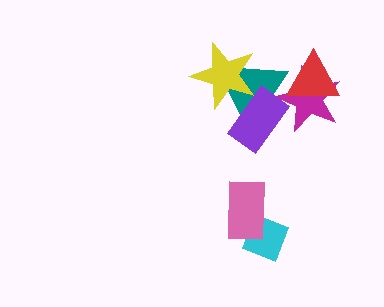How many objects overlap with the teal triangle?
4 objects overlap with the teal triangle.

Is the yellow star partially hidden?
No, no other shape covers it.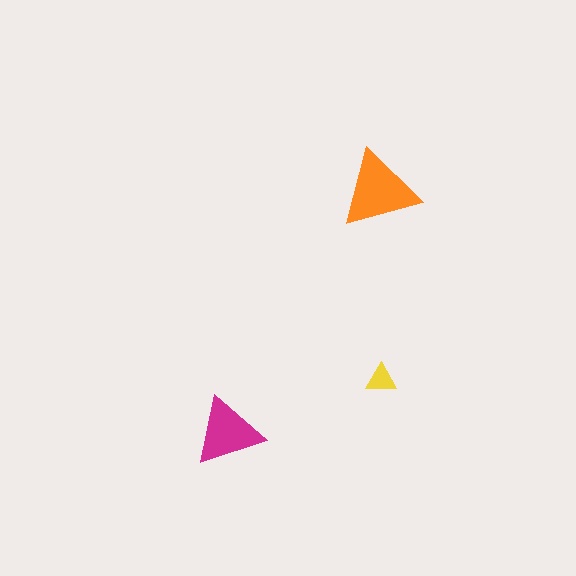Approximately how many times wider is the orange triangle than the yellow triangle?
About 2.5 times wider.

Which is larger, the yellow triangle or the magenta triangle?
The magenta one.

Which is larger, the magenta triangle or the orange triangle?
The orange one.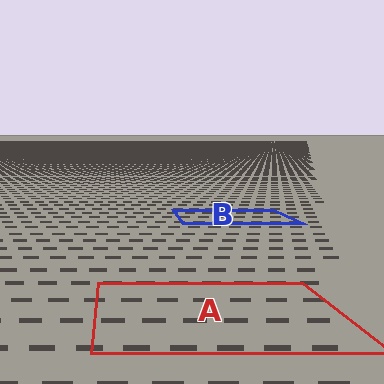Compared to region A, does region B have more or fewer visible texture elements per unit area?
Region B has more texture elements per unit area — they are packed more densely because it is farther away.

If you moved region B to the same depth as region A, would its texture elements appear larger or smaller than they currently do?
They would appear larger. At a closer depth, the same texture elements are projected at a bigger on-screen size.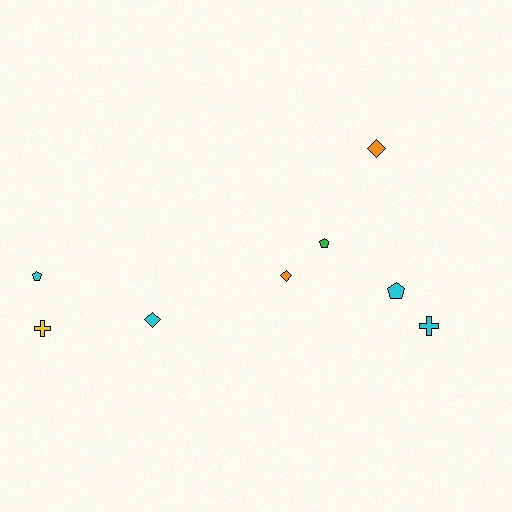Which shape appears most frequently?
Diamond, with 3 objects.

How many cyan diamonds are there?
There is 1 cyan diamond.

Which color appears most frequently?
Cyan, with 4 objects.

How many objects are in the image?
There are 8 objects.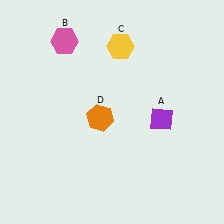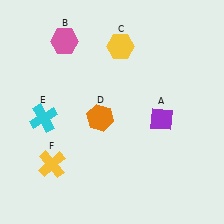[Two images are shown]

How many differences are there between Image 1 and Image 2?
There are 2 differences between the two images.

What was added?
A cyan cross (E), a yellow cross (F) were added in Image 2.